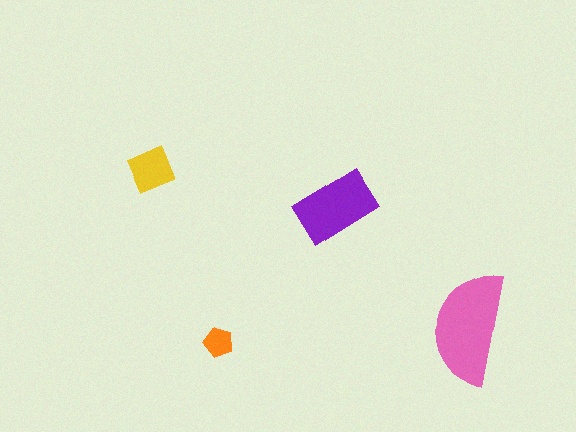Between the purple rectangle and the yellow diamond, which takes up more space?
The purple rectangle.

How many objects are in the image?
There are 4 objects in the image.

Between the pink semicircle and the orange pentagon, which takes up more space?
The pink semicircle.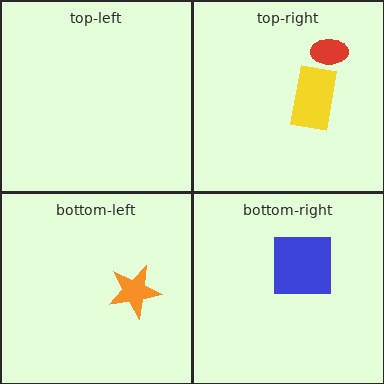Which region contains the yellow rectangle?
The top-right region.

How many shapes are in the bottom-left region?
1.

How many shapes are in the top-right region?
2.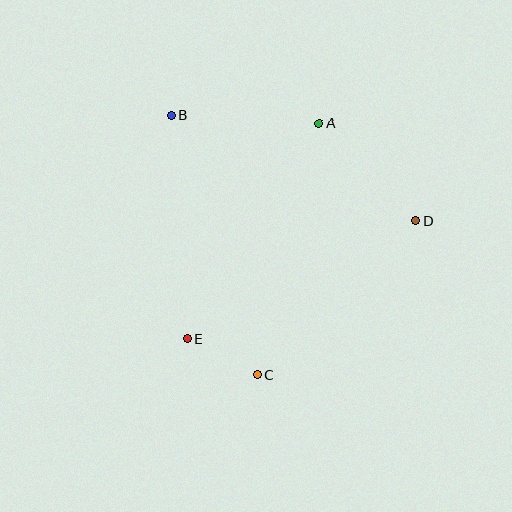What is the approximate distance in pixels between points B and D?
The distance between B and D is approximately 267 pixels.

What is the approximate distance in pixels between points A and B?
The distance between A and B is approximately 149 pixels.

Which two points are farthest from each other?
Points B and C are farthest from each other.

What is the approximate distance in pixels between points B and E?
The distance between B and E is approximately 224 pixels.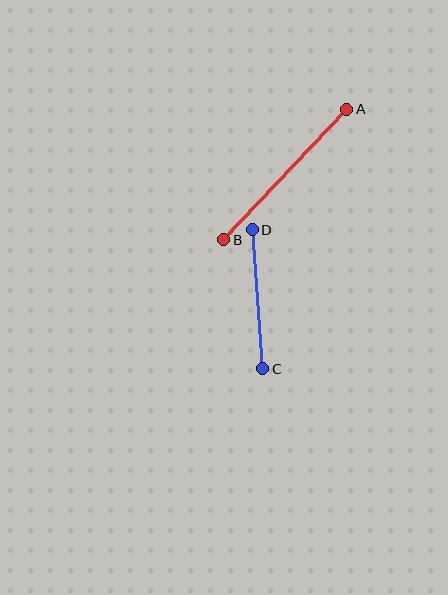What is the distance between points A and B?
The distance is approximately 180 pixels.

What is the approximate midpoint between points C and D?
The midpoint is at approximately (258, 299) pixels.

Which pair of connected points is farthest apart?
Points A and B are farthest apart.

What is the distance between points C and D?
The distance is approximately 139 pixels.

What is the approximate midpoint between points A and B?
The midpoint is at approximately (285, 175) pixels.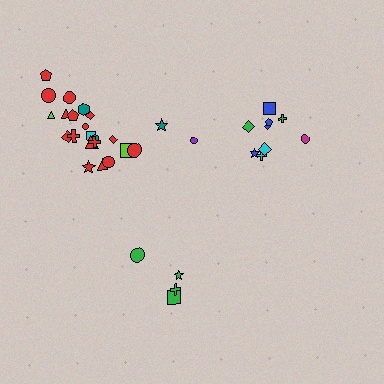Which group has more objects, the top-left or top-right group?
The top-left group.